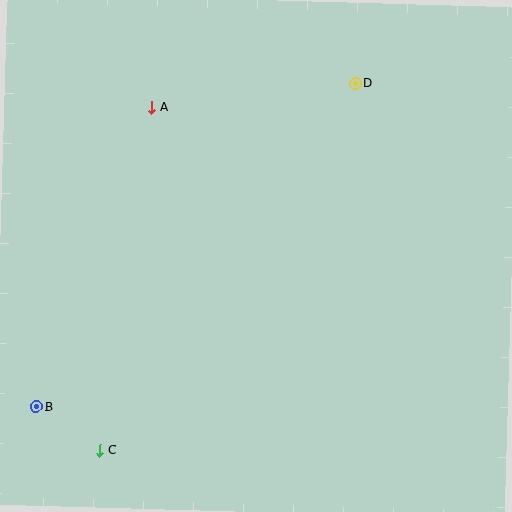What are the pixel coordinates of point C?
Point C is at (100, 450).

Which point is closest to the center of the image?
Point A at (152, 107) is closest to the center.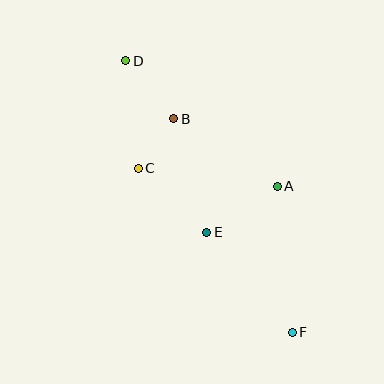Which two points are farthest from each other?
Points D and F are farthest from each other.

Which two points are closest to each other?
Points B and C are closest to each other.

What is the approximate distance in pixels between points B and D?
The distance between B and D is approximately 76 pixels.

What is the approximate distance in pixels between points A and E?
The distance between A and E is approximately 84 pixels.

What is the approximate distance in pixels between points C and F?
The distance between C and F is approximately 225 pixels.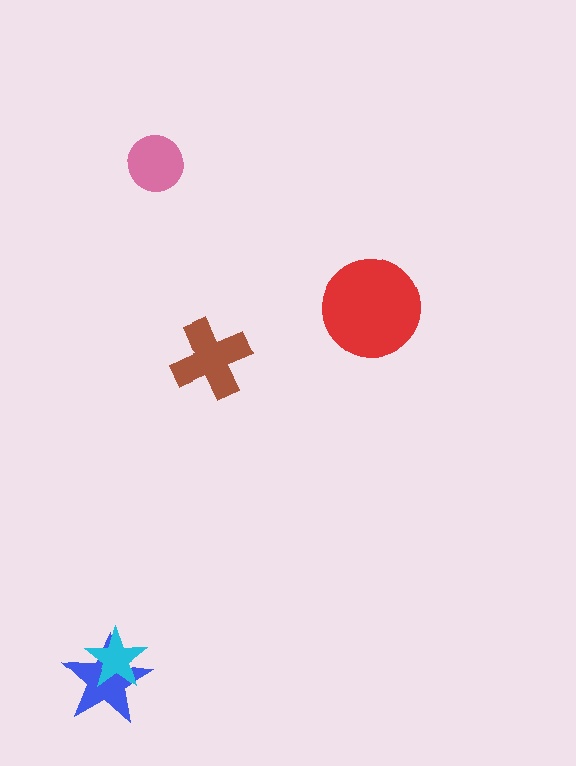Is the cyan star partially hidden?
No, no other shape covers it.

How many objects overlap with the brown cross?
0 objects overlap with the brown cross.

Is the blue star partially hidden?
Yes, it is partially covered by another shape.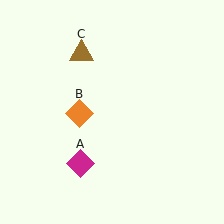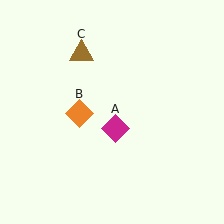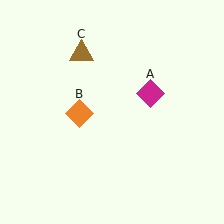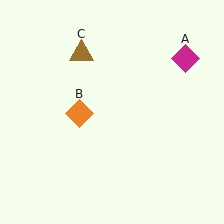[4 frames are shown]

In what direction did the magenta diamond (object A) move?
The magenta diamond (object A) moved up and to the right.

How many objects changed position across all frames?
1 object changed position: magenta diamond (object A).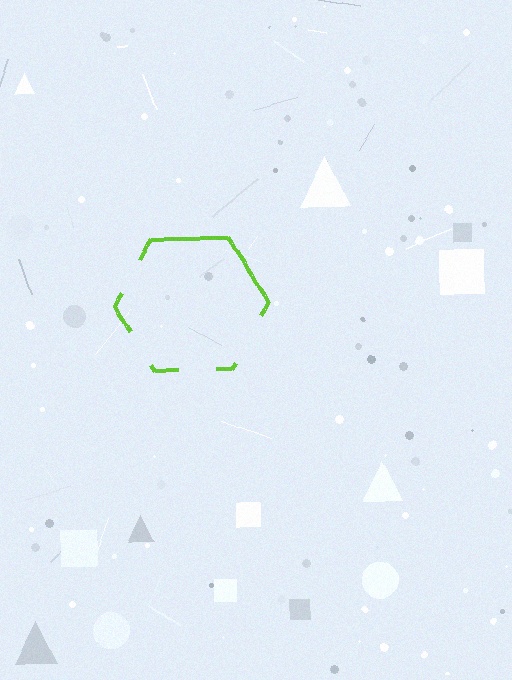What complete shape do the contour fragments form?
The contour fragments form a hexagon.